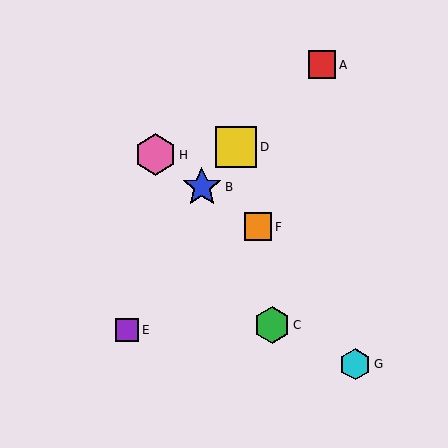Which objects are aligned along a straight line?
Objects B, F, H are aligned along a straight line.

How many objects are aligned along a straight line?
3 objects (B, F, H) are aligned along a straight line.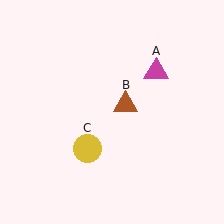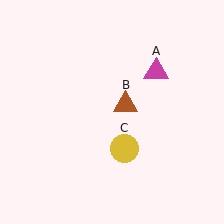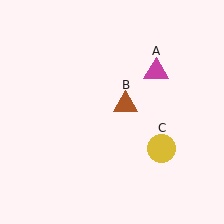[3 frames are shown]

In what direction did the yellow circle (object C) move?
The yellow circle (object C) moved right.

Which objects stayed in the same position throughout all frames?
Magenta triangle (object A) and brown triangle (object B) remained stationary.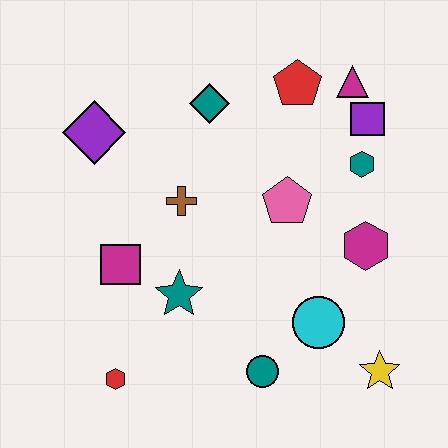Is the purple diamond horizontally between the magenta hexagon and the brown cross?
No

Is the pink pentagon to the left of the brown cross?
No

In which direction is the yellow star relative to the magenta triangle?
The yellow star is below the magenta triangle.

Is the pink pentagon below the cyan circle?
No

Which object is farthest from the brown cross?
The yellow star is farthest from the brown cross.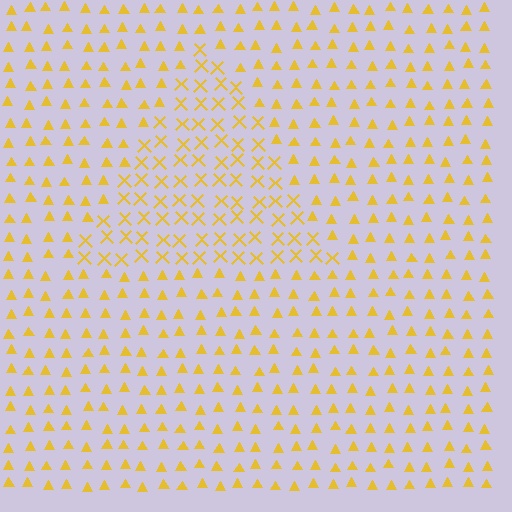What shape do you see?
I see a triangle.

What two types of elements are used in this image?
The image uses X marks inside the triangle region and triangles outside it.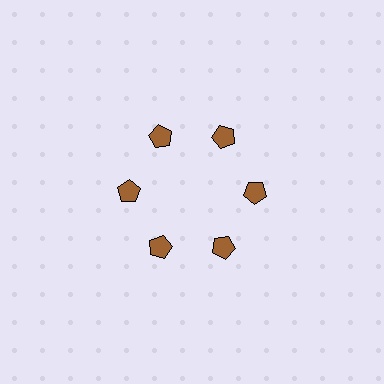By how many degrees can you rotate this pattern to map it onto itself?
The pattern maps onto itself every 60 degrees of rotation.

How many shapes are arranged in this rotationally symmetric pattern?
There are 6 shapes, arranged in 6 groups of 1.